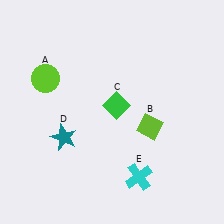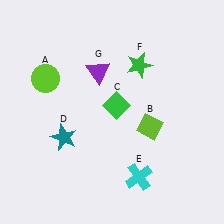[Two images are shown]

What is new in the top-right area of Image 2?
A green star (F) was added in the top-right area of Image 2.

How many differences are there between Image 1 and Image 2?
There are 2 differences between the two images.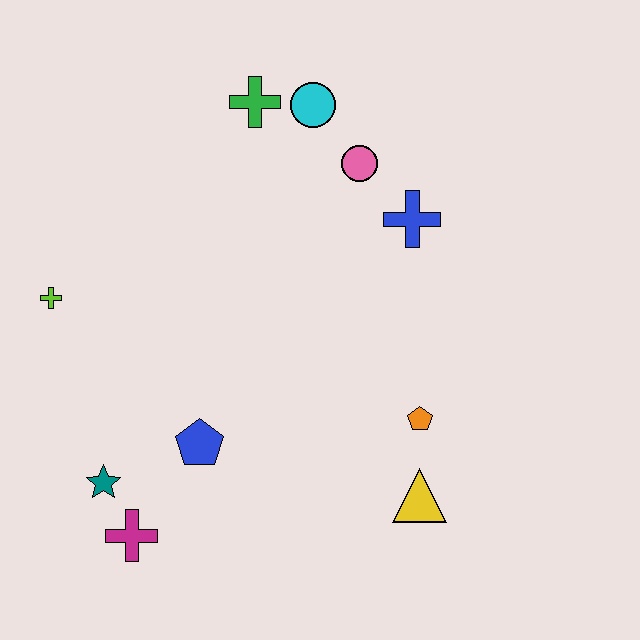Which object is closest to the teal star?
The magenta cross is closest to the teal star.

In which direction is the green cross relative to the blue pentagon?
The green cross is above the blue pentagon.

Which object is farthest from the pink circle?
The magenta cross is farthest from the pink circle.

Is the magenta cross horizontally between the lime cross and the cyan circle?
Yes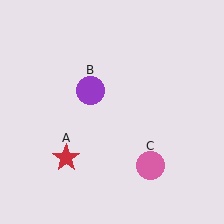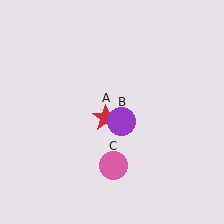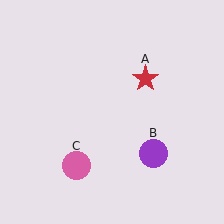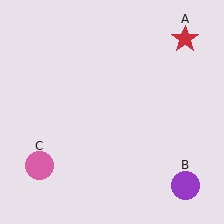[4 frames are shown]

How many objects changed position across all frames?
3 objects changed position: red star (object A), purple circle (object B), pink circle (object C).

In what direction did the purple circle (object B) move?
The purple circle (object B) moved down and to the right.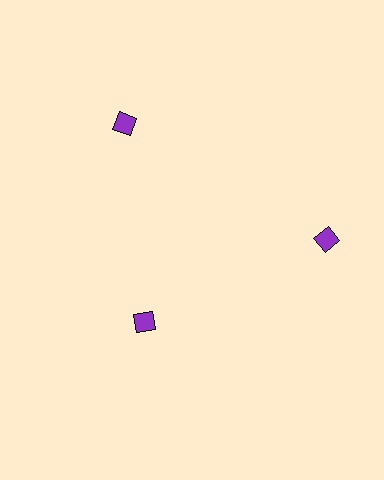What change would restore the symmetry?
The symmetry would be restored by moving it outward, back onto the ring so that all 3 squares sit at equal angles and equal distance from the center.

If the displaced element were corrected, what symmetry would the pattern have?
It would have 3-fold rotational symmetry — the pattern would map onto itself every 120 degrees.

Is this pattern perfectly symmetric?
No. The 3 purple squares are arranged in a ring, but one element near the 7 o'clock position is pulled inward toward the center, breaking the 3-fold rotational symmetry.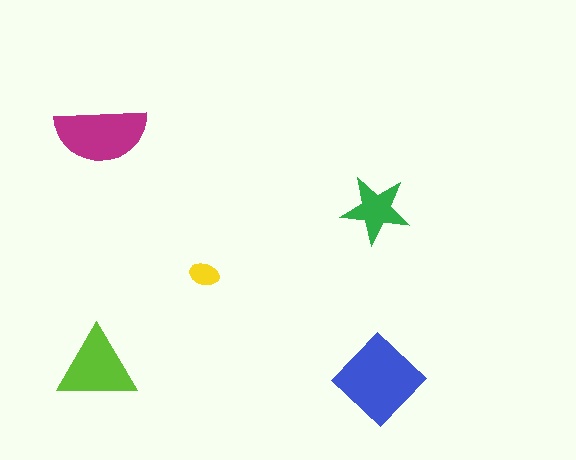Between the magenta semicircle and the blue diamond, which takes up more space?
The blue diamond.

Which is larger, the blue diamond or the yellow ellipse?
The blue diamond.